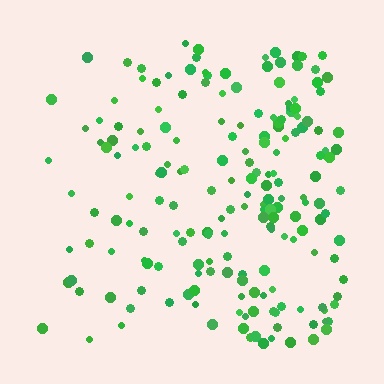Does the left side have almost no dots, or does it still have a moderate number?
Still a moderate number, just noticeably fewer than the right.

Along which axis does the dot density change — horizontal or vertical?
Horizontal.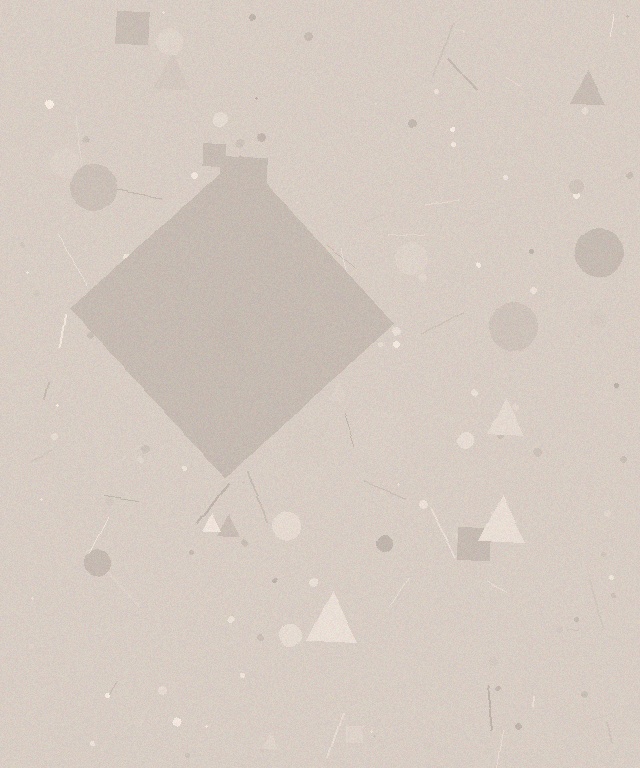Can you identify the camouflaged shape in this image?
The camouflaged shape is a diamond.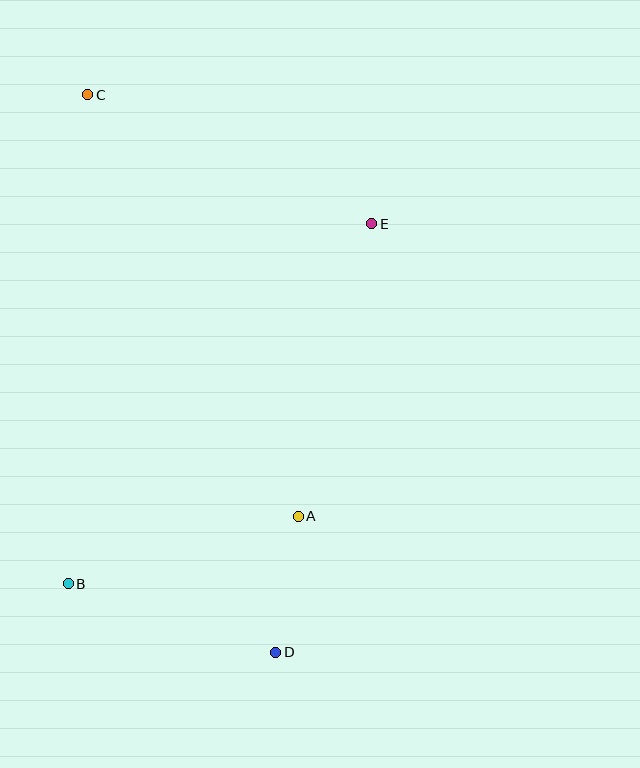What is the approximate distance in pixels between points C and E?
The distance between C and E is approximately 312 pixels.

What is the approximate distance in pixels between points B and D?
The distance between B and D is approximately 218 pixels.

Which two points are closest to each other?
Points A and D are closest to each other.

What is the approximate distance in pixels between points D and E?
The distance between D and E is approximately 439 pixels.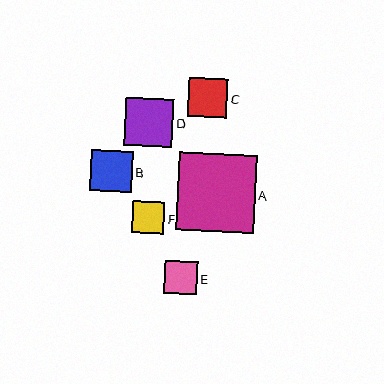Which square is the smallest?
Square F is the smallest with a size of approximately 32 pixels.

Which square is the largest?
Square A is the largest with a size of approximately 78 pixels.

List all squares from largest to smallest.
From largest to smallest: A, D, B, C, E, F.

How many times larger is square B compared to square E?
Square B is approximately 1.3 times the size of square E.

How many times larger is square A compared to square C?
Square A is approximately 2.0 times the size of square C.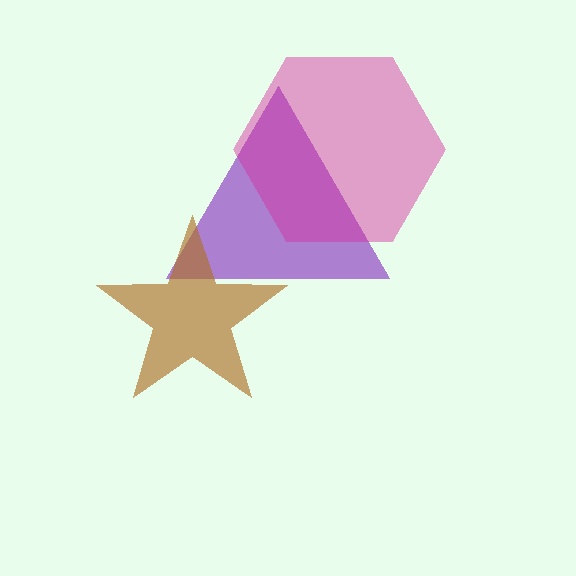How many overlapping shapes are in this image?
There are 3 overlapping shapes in the image.